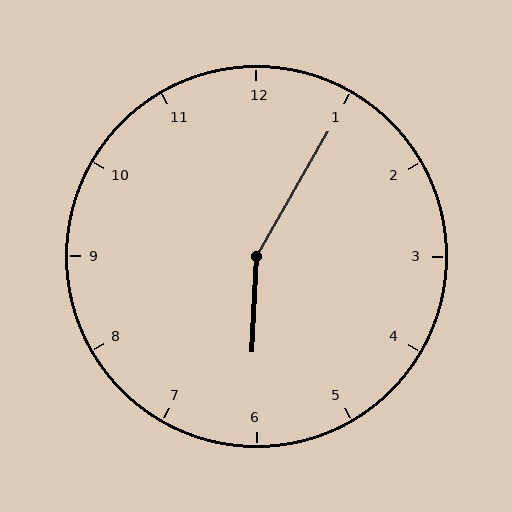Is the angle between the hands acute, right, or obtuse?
It is obtuse.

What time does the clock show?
6:05.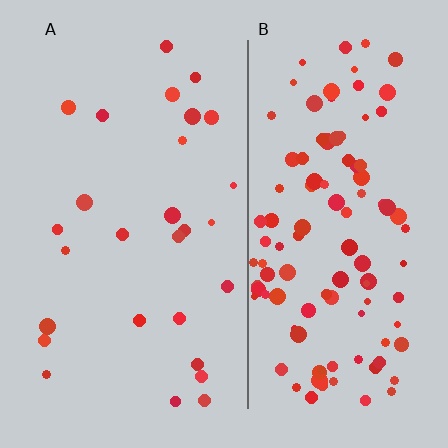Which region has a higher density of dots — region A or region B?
B (the right).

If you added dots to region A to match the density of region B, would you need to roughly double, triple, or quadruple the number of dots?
Approximately quadruple.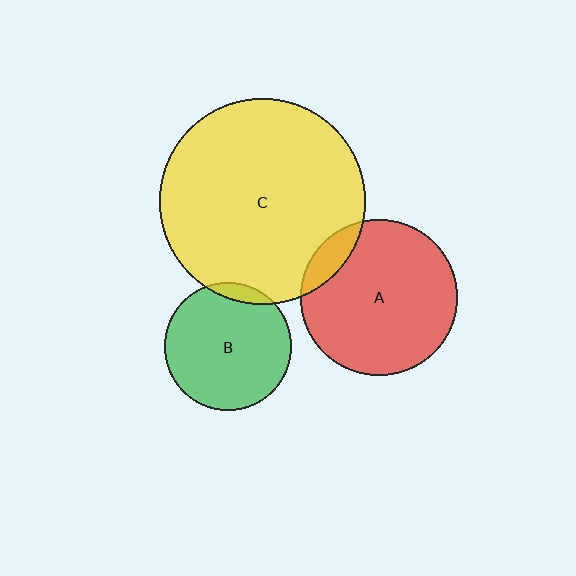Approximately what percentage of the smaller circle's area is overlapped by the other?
Approximately 10%.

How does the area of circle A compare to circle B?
Approximately 1.5 times.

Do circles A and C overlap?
Yes.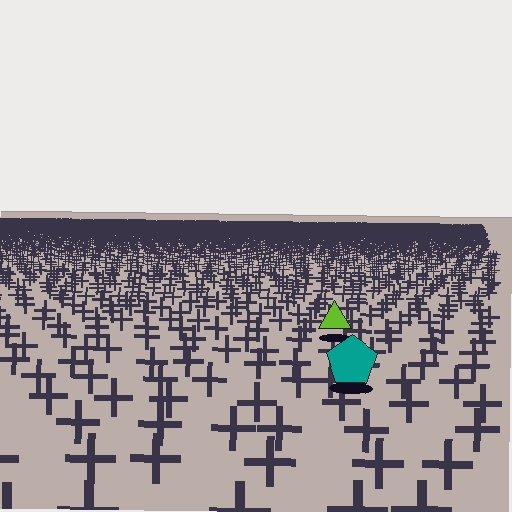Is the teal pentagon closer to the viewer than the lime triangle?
Yes. The teal pentagon is closer — you can tell from the texture gradient: the ground texture is coarser near it.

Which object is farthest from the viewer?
The lime triangle is farthest from the viewer. It appears smaller and the ground texture around it is denser.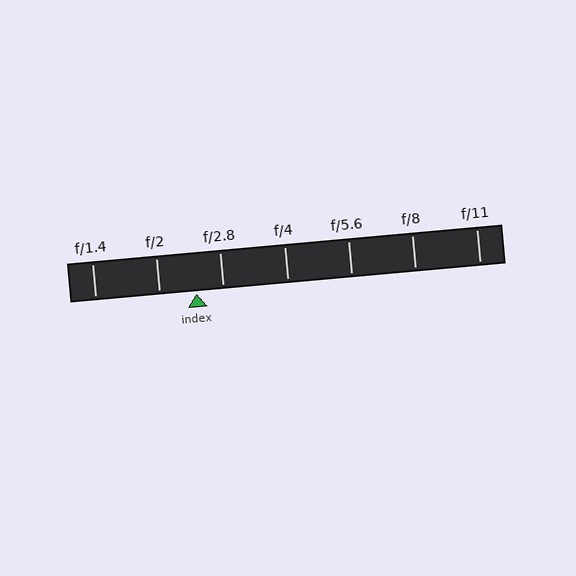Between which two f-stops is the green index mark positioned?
The index mark is between f/2 and f/2.8.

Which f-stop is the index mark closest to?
The index mark is closest to f/2.8.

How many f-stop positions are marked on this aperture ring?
There are 7 f-stop positions marked.